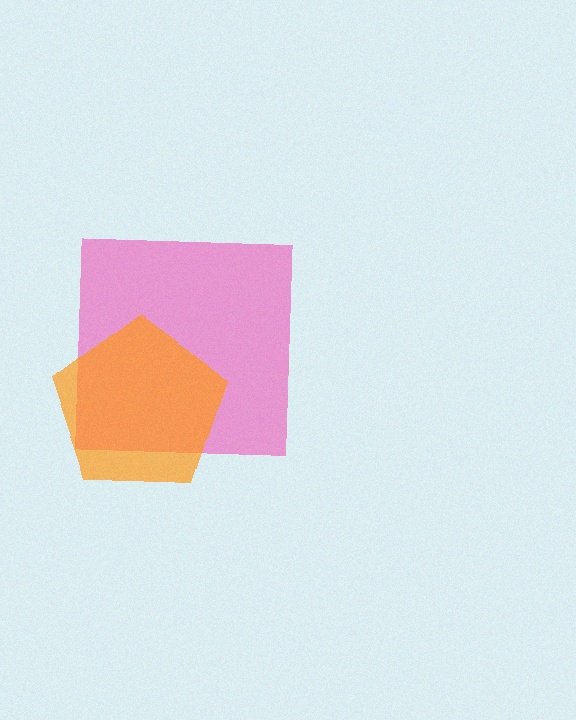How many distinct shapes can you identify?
There are 2 distinct shapes: a pink square, an orange pentagon.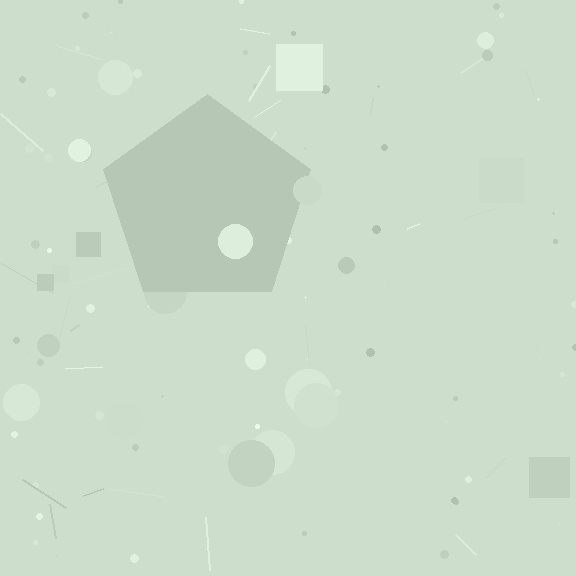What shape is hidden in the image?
A pentagon is hidden in the image.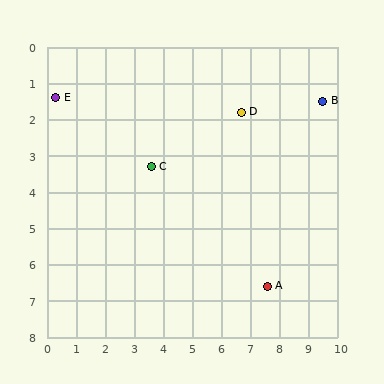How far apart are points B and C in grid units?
Points B and C are about 6.2 grid units apart.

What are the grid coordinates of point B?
Point B is at approximately (9.5, 1.5).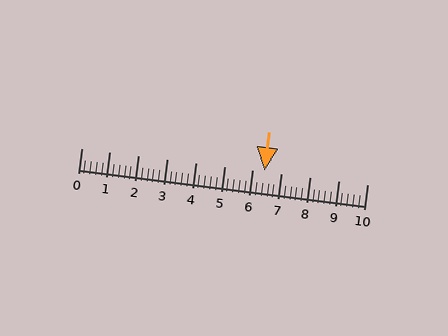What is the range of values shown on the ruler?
The ruler shows values from 0 to 10.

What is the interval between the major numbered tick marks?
The major tick marks are spaced 1 units apart.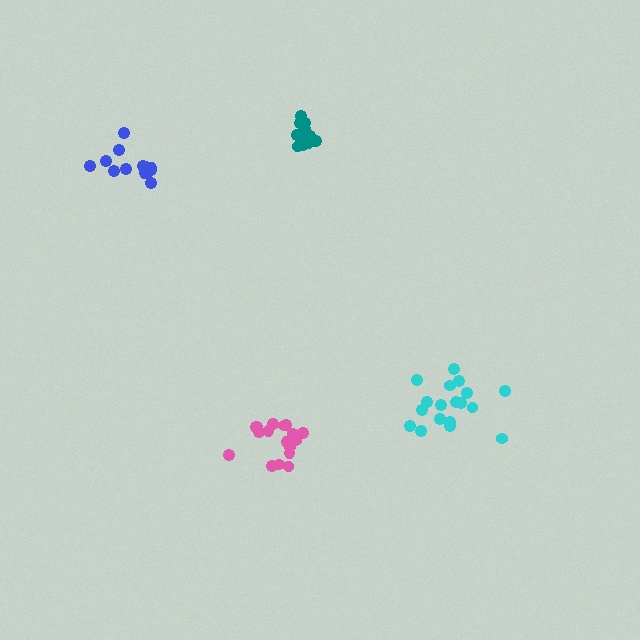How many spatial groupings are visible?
There are 4 spatial groupings.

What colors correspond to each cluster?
The clusters are colored: cyan, teal, pink, blue.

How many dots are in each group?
Group 1: 18 dots, Group 2: 13 dots, Group 3: 17 dots, Group 4: 13 dots (61 total).